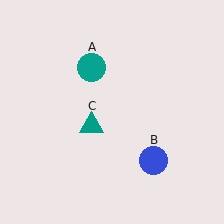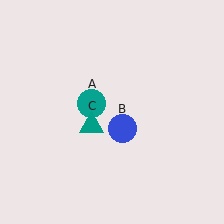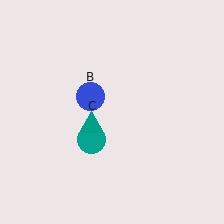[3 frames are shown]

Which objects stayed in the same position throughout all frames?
Teal triangle (object C) remained stationary.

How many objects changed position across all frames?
2 objects changed position: teal circle (object A), blue circle (object B).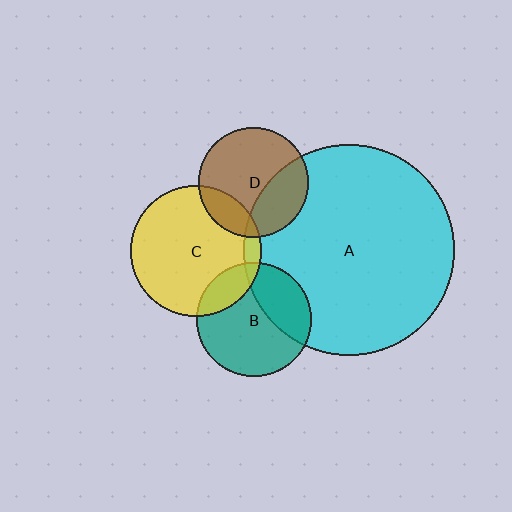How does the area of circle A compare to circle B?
Approximately 3.4 times.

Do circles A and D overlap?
Yes.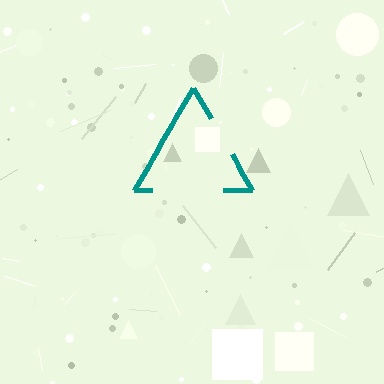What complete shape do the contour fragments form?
The contour fragments form a triangle.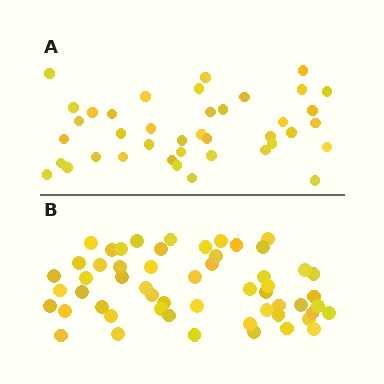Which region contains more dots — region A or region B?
Region B (the bottom region) has more dots.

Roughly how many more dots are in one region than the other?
Region B has approximately 15 more dots than region A.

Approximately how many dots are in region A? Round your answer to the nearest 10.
About 40 dots.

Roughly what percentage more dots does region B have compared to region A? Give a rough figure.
About 40% more.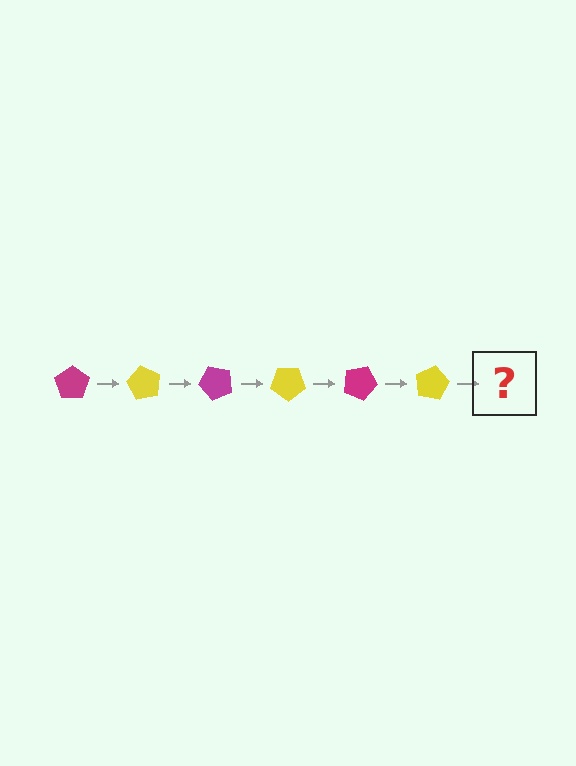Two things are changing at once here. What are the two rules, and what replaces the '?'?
The two rules are that it rotates 60 degrees each step and the color cycles through magenta and yellow. The '?' should be a magenta pentagon, rotated 360 degrees from the start.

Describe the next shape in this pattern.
It should be a magenta pentagon, rotated 360 degrees from the start.